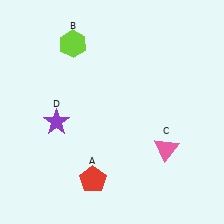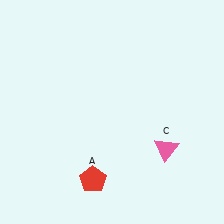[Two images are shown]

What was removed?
The purple star (D), the lime hexagon (B) were removed in Image 2.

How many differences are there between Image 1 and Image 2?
There are 2 differences between the two images.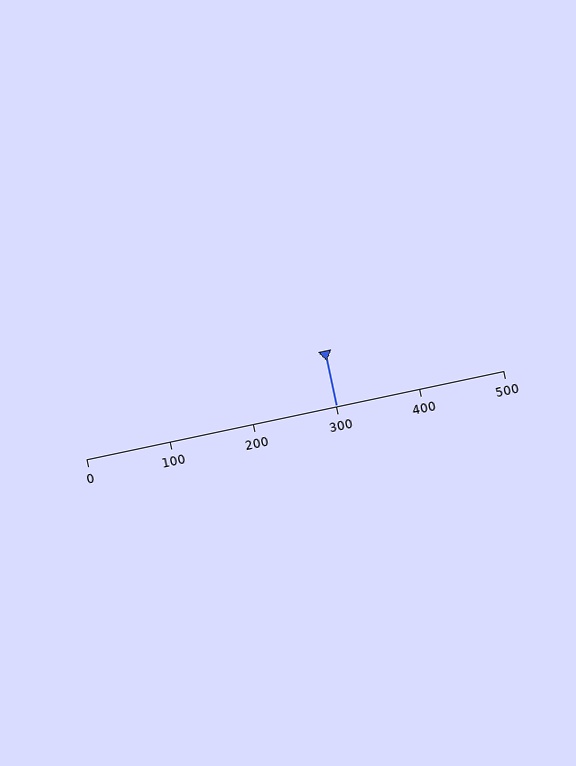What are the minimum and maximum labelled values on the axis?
The axis runs from 0 to 500.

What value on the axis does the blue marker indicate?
The marker indicates approximately 300.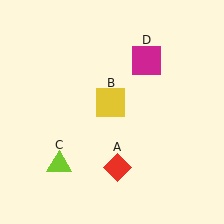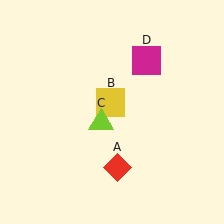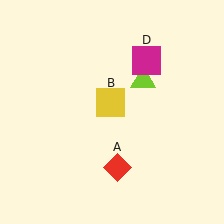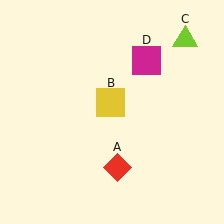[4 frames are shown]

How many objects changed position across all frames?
1 object changed position: lime triangle (object C).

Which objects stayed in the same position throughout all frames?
Red diamond (object A) and yellow square (object B) and magenta square (object D) remained stationary.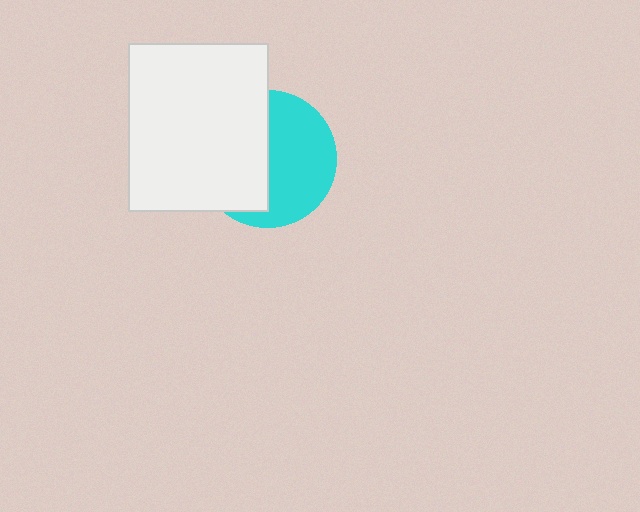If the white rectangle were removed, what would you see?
You would see the complete cyan circle.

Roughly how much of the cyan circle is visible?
About half of it is visible (roughly 52%).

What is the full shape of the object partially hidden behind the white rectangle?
The partially hidden object is a cyan circle.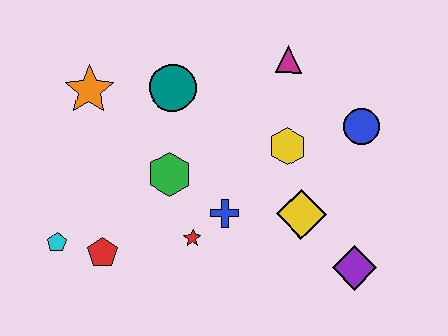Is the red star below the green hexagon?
Yes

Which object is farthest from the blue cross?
The orange star is farthest from the blue cross.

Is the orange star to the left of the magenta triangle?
Yes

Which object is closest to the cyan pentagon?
The red pentagon is closest to the cyan pentagon.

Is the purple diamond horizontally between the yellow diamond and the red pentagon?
No